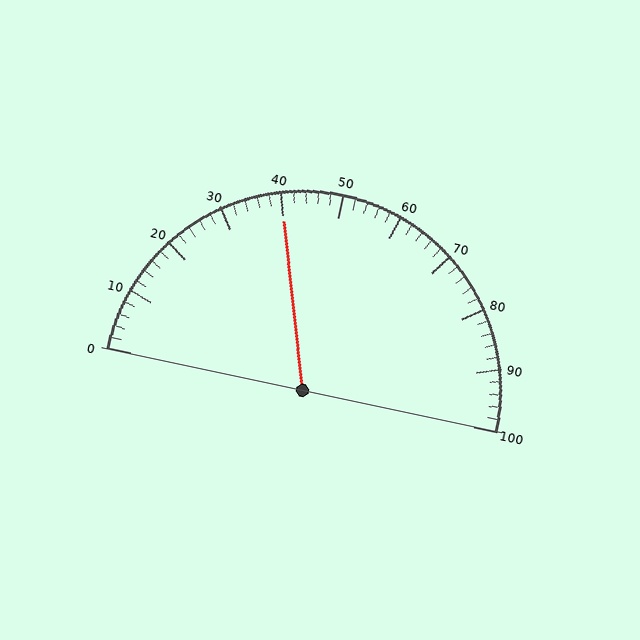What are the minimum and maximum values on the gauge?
The gauge ranges from 0 to 100.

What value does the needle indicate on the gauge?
The needle indicates approximately 40.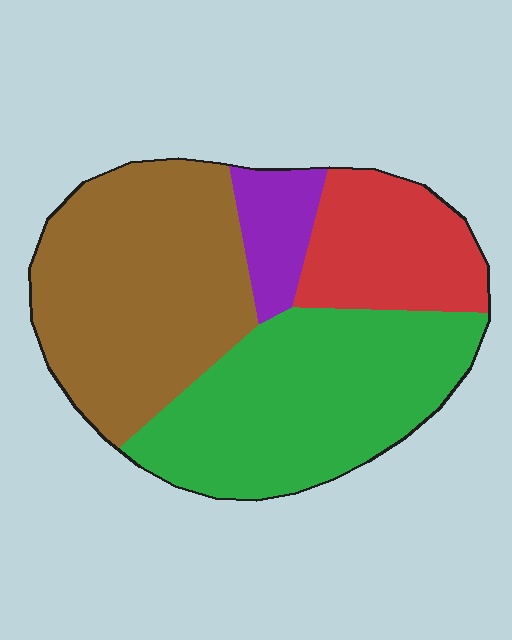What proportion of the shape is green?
Green takes up about three eighths (3/8) of the shape.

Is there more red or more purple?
Red.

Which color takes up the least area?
Purple, at roughly 10%.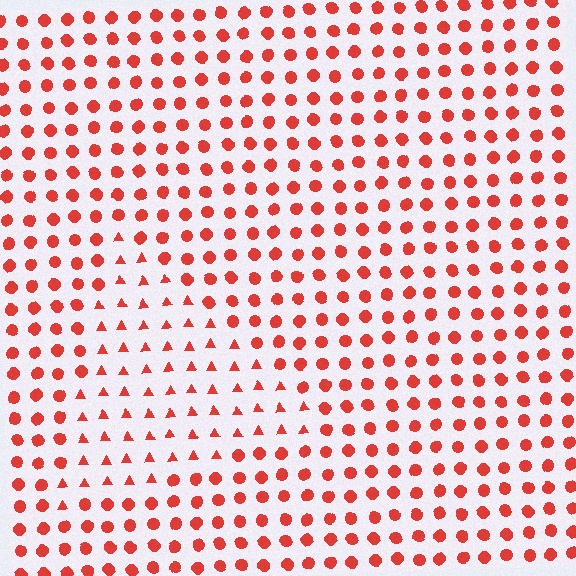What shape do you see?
I see a triangle.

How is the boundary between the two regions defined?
The boundary is defined by a change in element shape: triangles inside vs. circles outside. All elements share the same color and spacing.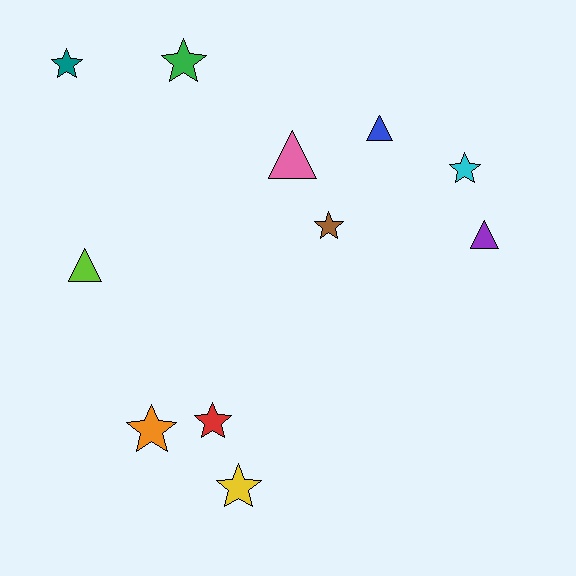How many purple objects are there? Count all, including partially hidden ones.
There is 1 purple object.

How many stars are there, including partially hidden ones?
There are 7 stars.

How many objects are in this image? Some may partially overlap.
There are 11 objects.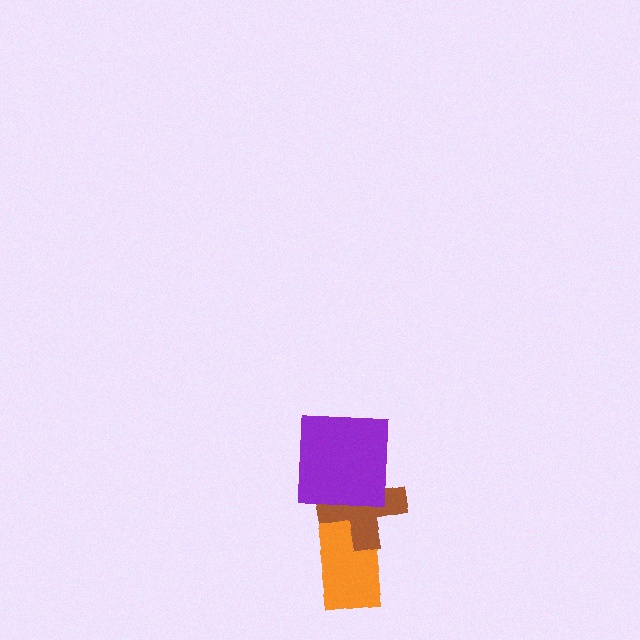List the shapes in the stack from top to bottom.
From top to bottom: the purple square, the brown cross, the orange rectangle.